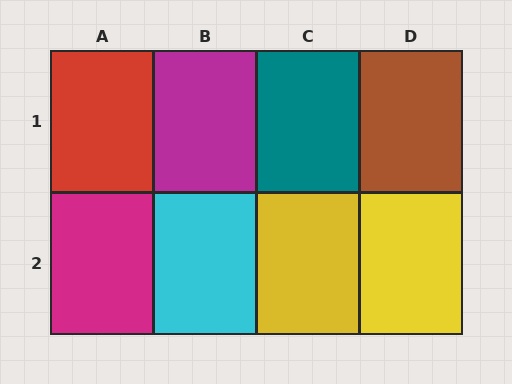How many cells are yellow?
2 cells are yellow.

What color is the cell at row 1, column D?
Brown.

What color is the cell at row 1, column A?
Red.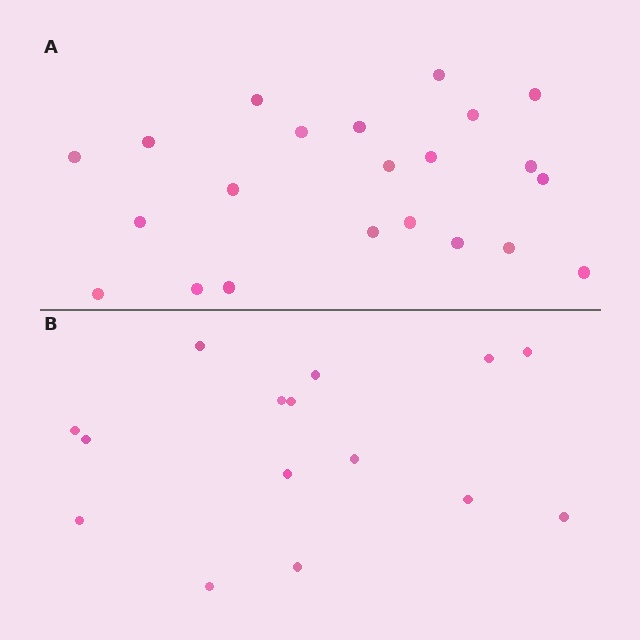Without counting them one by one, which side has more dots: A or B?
Region A (the top region) has more dots.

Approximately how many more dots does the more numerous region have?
Region A has roughly 8 or so more dots than region B.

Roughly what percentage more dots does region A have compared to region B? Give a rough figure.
About 45% more.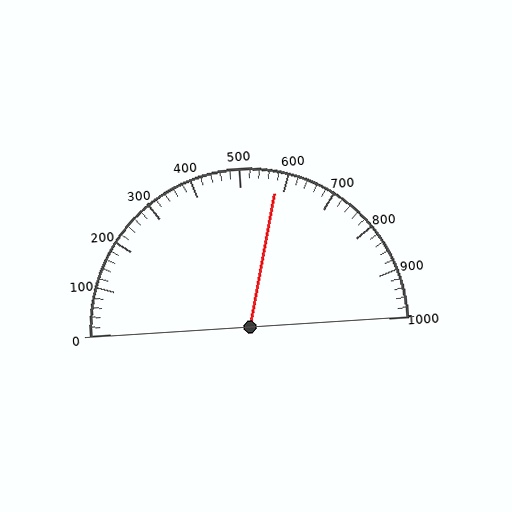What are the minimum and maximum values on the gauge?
The gauge ranges from 0 to 1000.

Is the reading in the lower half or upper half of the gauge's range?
The reading is in the upper half of the range (0 to 1000).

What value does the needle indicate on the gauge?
The needle indicates approximately 580.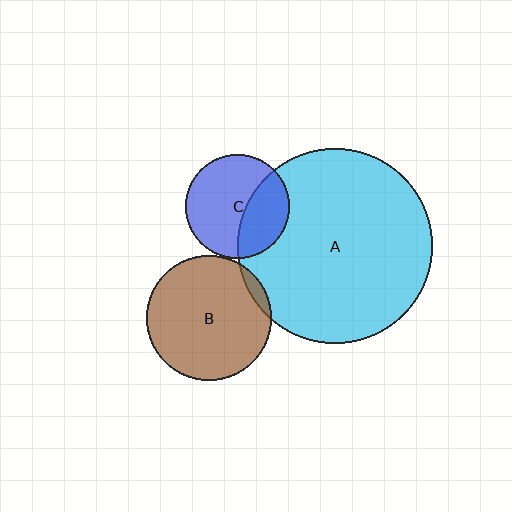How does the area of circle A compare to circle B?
Approximately 2.5 times.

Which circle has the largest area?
Circle A (cyan).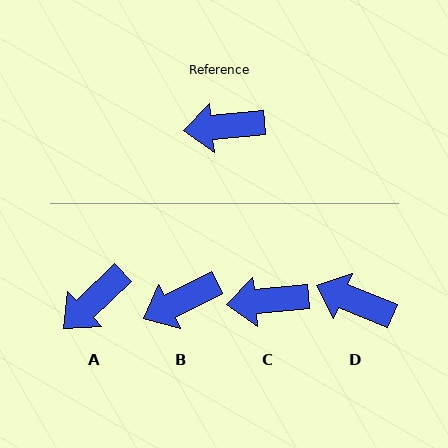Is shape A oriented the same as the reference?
No, it is off by about 38 degrees.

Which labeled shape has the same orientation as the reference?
C.